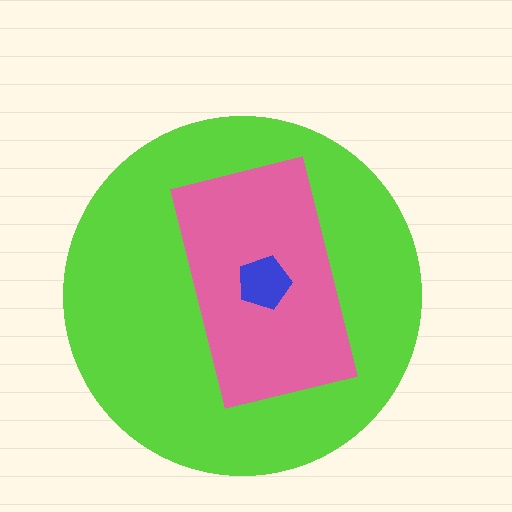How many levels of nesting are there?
3.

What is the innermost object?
The blue pentagon.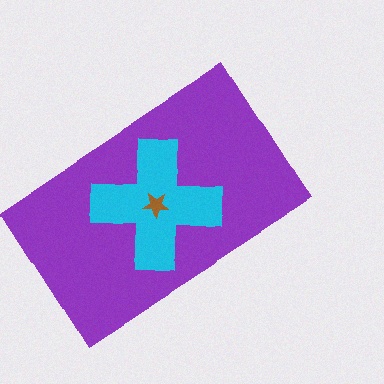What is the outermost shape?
The purple rectangle.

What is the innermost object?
The brown star.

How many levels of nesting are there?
3.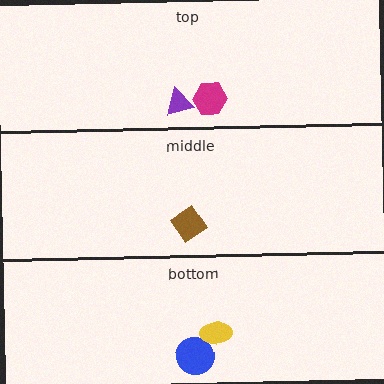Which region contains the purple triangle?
The top region.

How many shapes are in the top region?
2.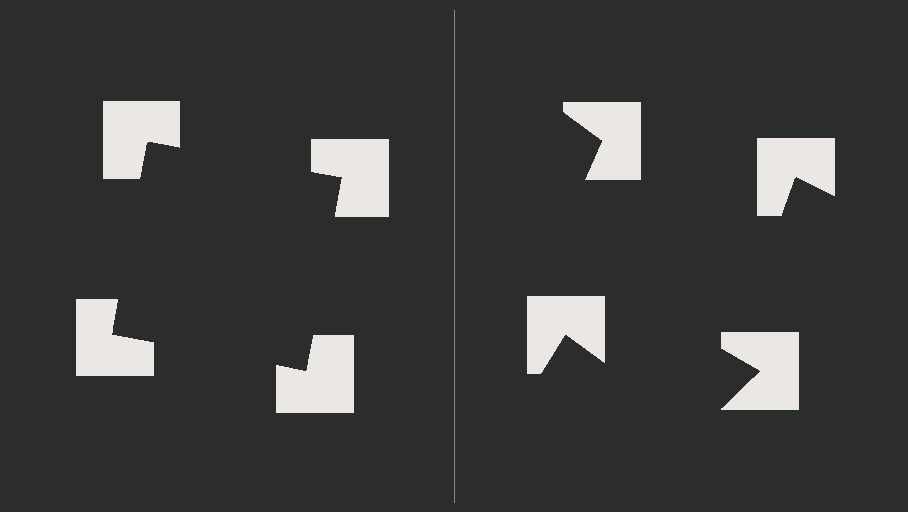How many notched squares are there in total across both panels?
8 — 4 on each side.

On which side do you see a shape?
An illusory square appears on the left side. On the right side the wedge cuts are rotated, so no coherent shape forms.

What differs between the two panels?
The notched squares are positioned identically on both sides; only the wedge orientations differ. On the left they align to a square; on the right they are misaligned.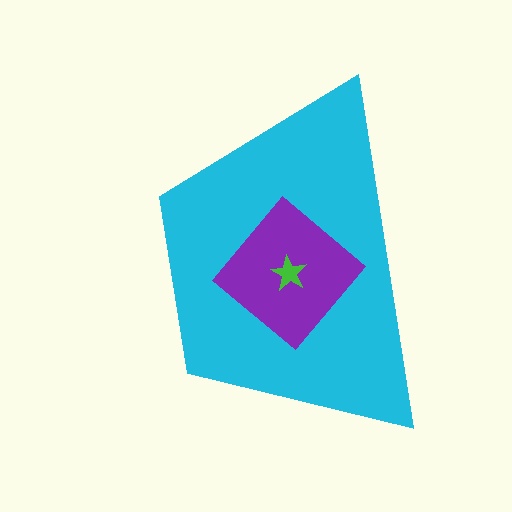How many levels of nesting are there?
3.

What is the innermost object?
The green star.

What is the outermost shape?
The cyan trapezoid.